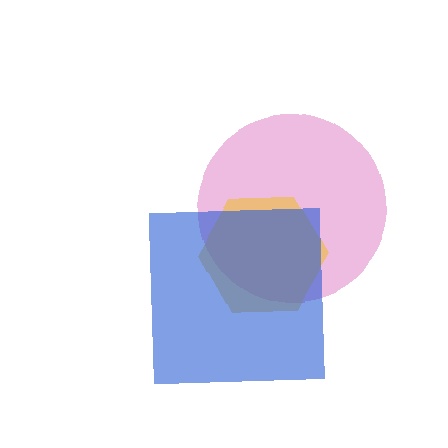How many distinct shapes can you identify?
There are 3 distinct shapes: a pink circle, a yellow hexagon, a blue square.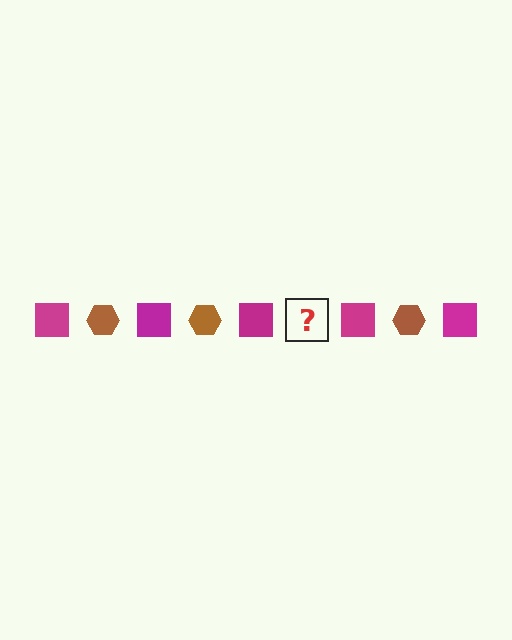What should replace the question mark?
The question mark should be replaced with a brown hexagon.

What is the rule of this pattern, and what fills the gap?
The rule is that the pattern alternates between magenta square and brown hexagon. The gap should be filled with a brown hexagon.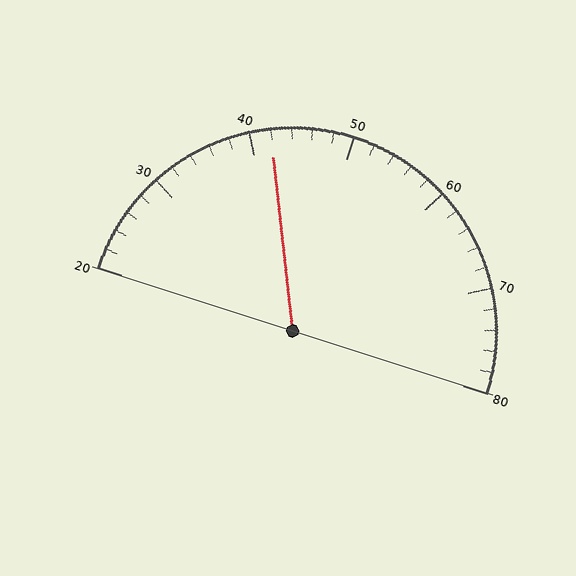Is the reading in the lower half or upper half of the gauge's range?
The reading is in the lower half of the range (20 to 80).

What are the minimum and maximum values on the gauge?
The gauge ranges from 20 to 80.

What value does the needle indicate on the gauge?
The needle indicates approximately 42.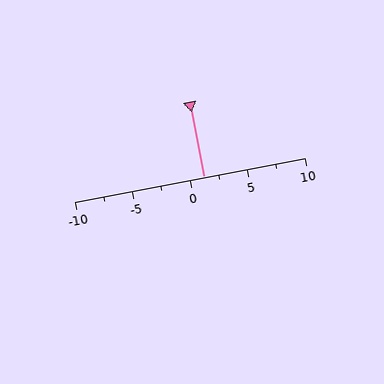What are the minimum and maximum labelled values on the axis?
The axis runs from -10 to 10.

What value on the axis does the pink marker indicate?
The marker indicates approximately 1.2.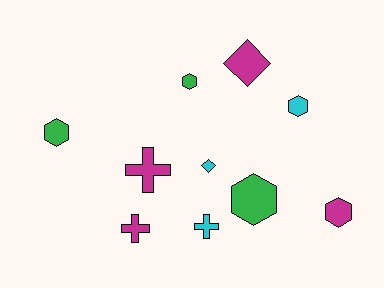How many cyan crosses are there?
There is 1 cyan cross.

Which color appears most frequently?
Magenta, with 4 objects.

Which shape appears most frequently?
Hexagon, with 5 objects.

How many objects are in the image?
There are 10 objects.